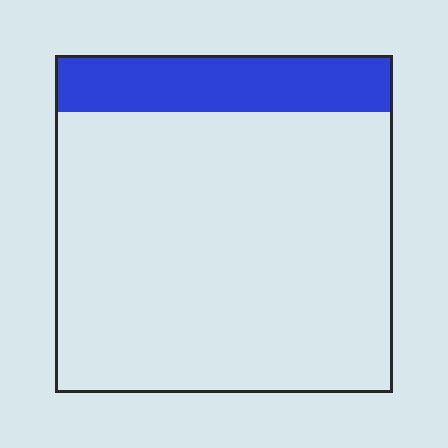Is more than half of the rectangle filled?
No.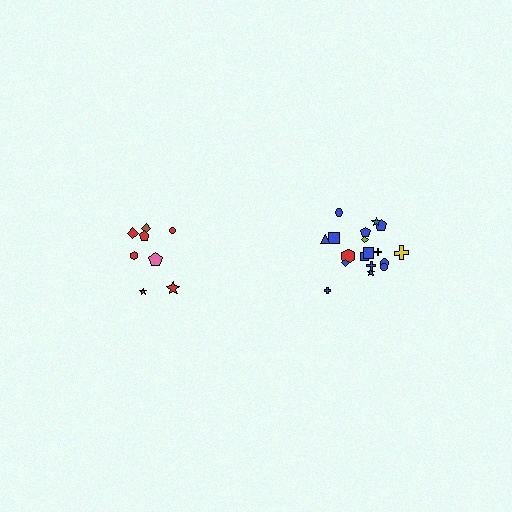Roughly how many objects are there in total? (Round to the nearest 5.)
Roughly 25 objects in total.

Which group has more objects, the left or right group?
The right group.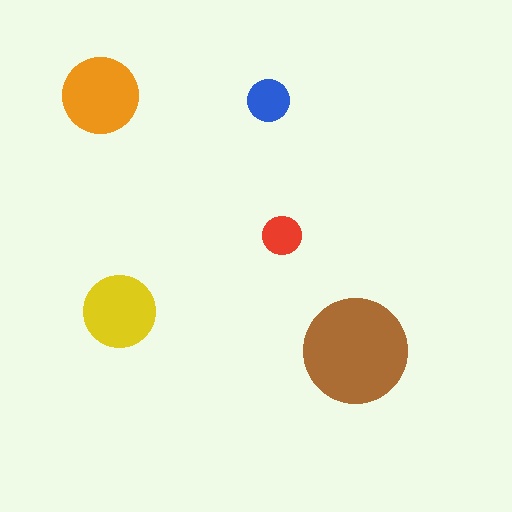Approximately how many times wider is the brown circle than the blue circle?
About 2.5 times wider.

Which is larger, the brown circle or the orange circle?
The brown one.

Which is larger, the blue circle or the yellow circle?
The yellow one.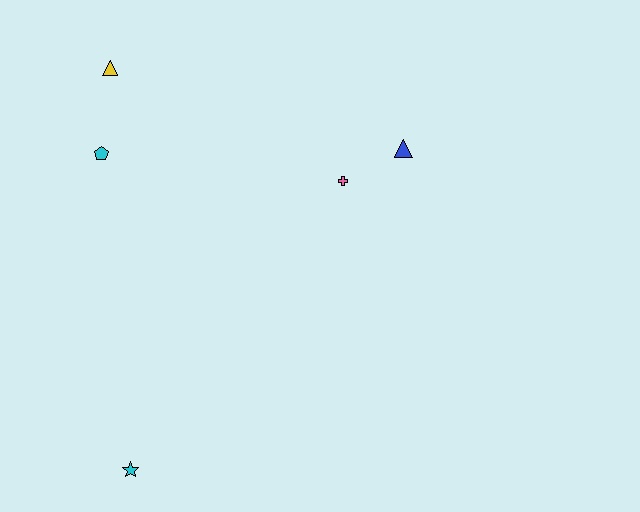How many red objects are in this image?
There are no red objects.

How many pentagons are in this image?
There is 1 pentagon.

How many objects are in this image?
There are 5 objects.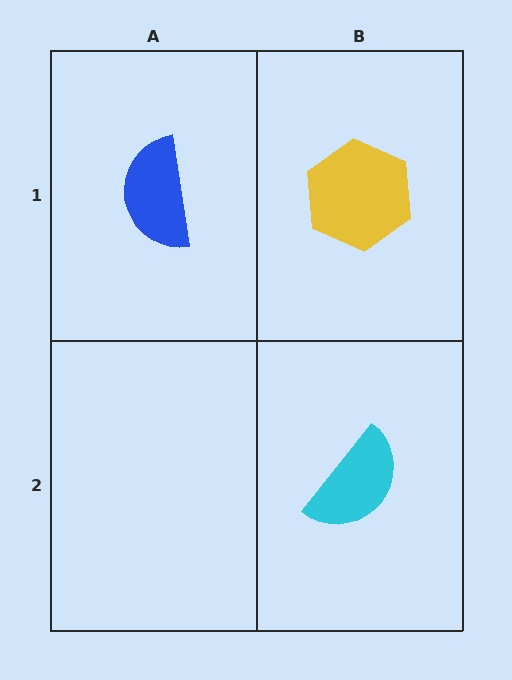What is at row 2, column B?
A cyan semicircle.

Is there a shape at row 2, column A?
No, that cell is empty.